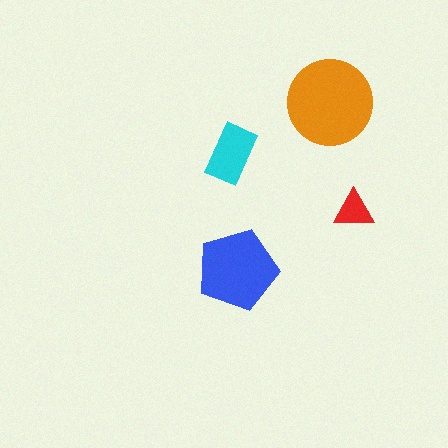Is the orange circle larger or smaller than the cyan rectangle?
Larger.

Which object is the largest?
The orange circle.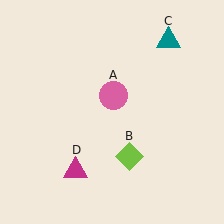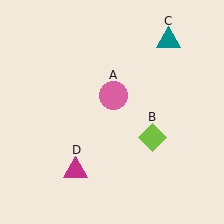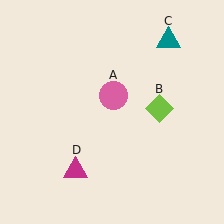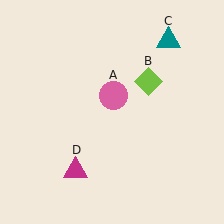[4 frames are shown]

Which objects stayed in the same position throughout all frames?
Pink circle (object A) and teal triangle (object C) and magenta triangle (object D) remained stationary.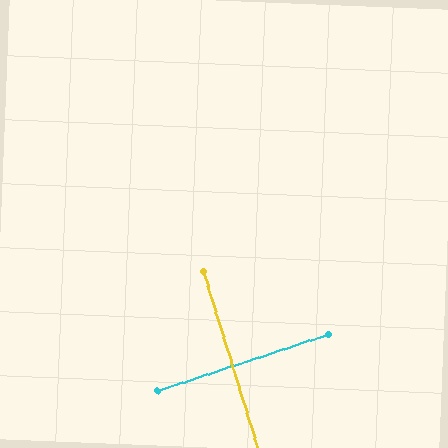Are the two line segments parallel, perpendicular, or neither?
Perpendicular — they meet at approximately 89°.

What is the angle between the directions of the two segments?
Approximately 89 degrees.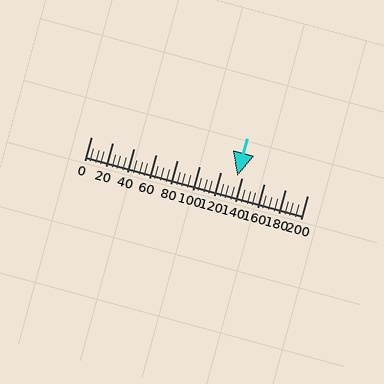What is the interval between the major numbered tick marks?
The major tick marks are spaced 20 units apart.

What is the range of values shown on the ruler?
The ruler shows values from 0 to 200.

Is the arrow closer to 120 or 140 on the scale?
The arrow is closer to 140.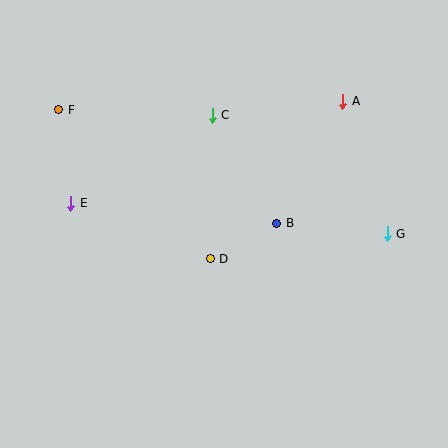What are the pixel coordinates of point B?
Point B is at (277, 223).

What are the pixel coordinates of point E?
Point E is at (71, 203).